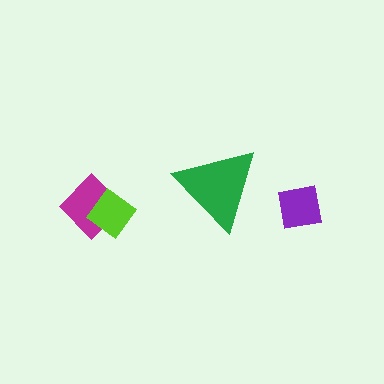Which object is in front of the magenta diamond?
The lime diamond is in front of the magenta diamond.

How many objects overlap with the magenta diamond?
1 object overlaps with the magenta diamond.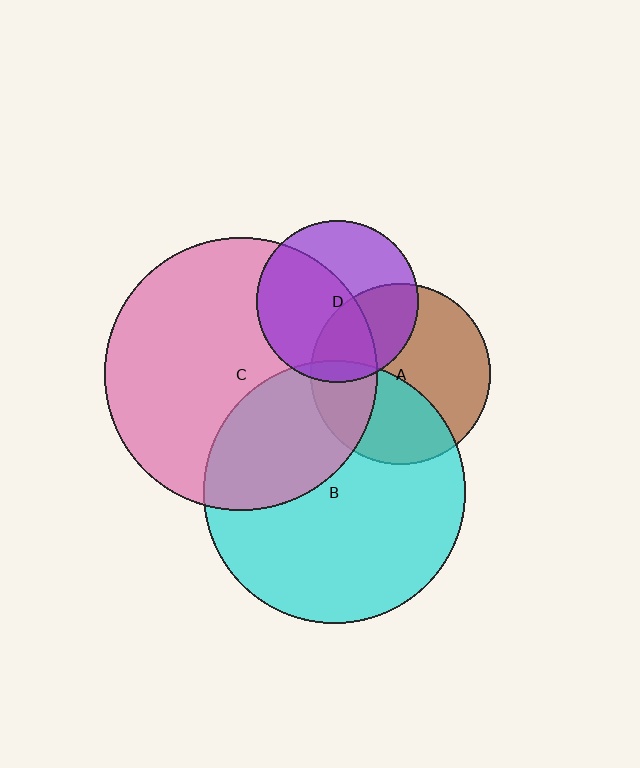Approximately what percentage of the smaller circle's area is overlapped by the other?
Approximately 30%.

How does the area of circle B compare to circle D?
Approximately 2.6 times.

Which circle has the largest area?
Circle C (pink).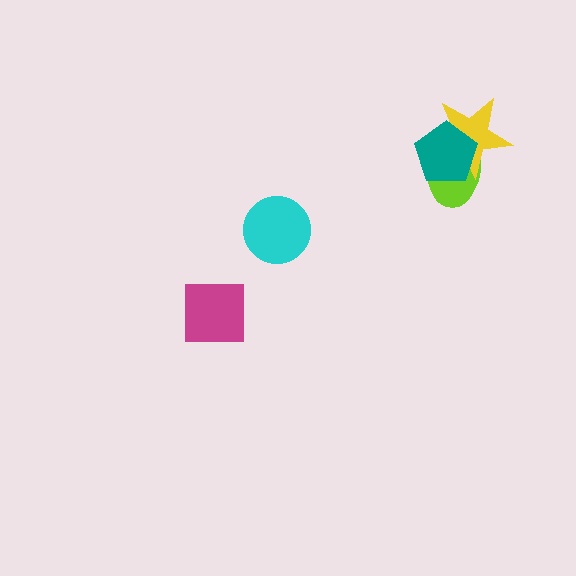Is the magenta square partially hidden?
No, no other shape covers it.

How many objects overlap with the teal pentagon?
2 objects overlap with the teal pentagon.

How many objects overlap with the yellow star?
2 objects overlap with the yellow star.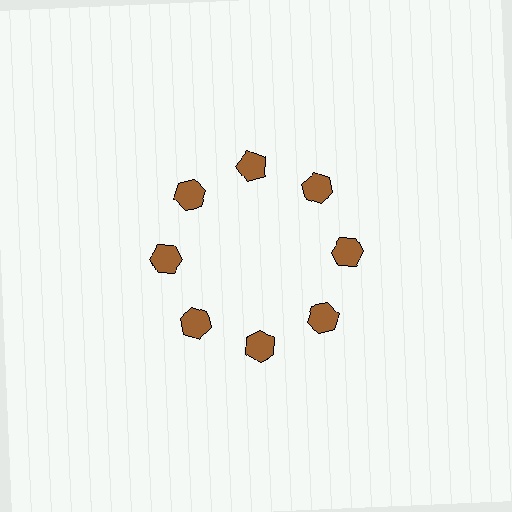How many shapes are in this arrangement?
There are 8 shapes arranged in a ring pattern.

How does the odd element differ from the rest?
It has a different shape: pentagon instead of hexagon.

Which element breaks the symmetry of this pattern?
The brown pentagon at roughly the 12 o'clock position breaks the symmetry. All other shapes are brown hexagons.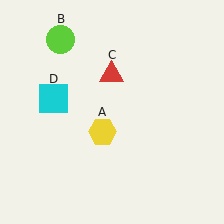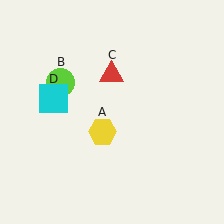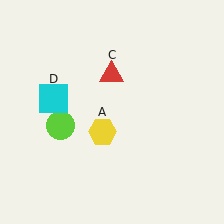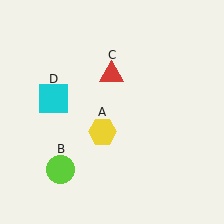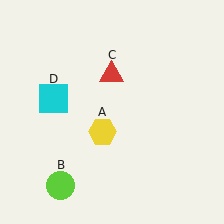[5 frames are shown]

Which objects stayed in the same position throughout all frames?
Yellow hexagon (object A) and red triangle (object C) and cyan square (object D) remained stationary.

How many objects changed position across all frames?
1 object changed position: lime circle (object B).